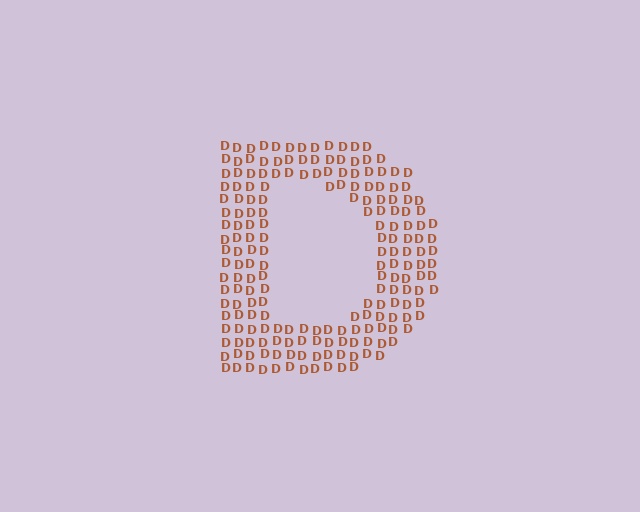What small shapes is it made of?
It is made of small letter D's.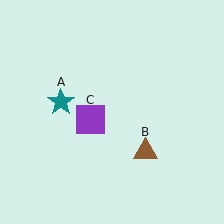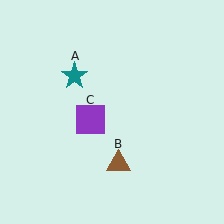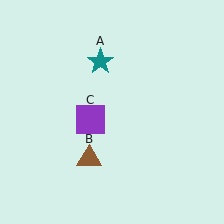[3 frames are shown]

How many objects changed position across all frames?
2 objects changed position: teal star (object A), brown triangle (object B).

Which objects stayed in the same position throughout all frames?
Purple square (object C) remained stationary.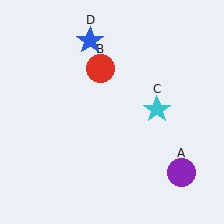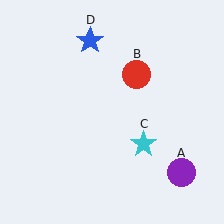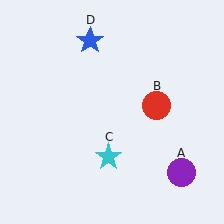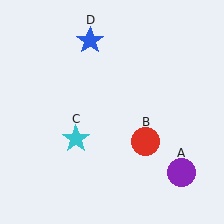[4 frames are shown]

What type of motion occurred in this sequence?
The red circle (object B), cyan star (object C) rotated clockwise around the center of the scene.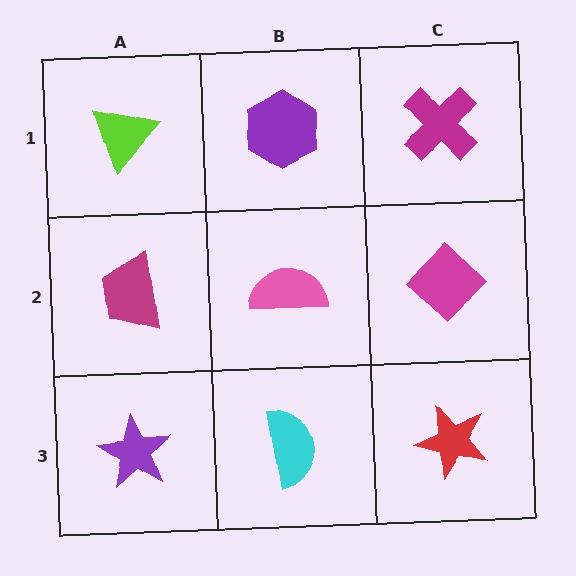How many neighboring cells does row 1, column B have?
3.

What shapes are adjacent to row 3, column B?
A pink semicircle (row 2, column B), a purple star (row 3, column A), a red star (row 3, column C).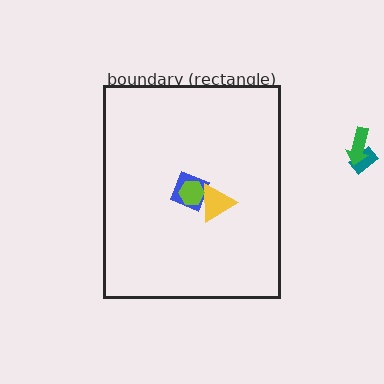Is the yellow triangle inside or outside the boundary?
Inside.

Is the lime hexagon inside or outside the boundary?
Inside.